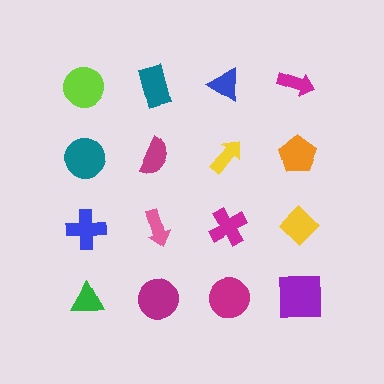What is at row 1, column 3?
A blue triangle.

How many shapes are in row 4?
4 shapes.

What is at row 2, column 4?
An orange pentagon.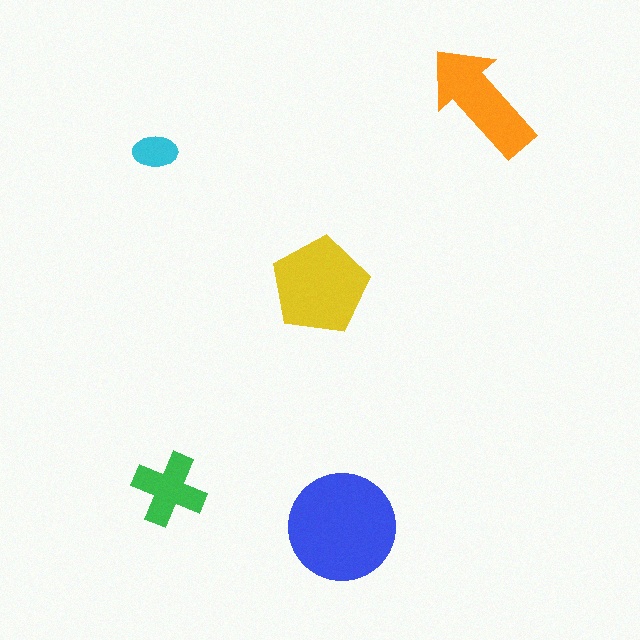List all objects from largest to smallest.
The blue circle, the yellow pentagon, the orange arrow, the green cross, the cyan ellipse.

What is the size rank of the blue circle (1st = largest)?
1st.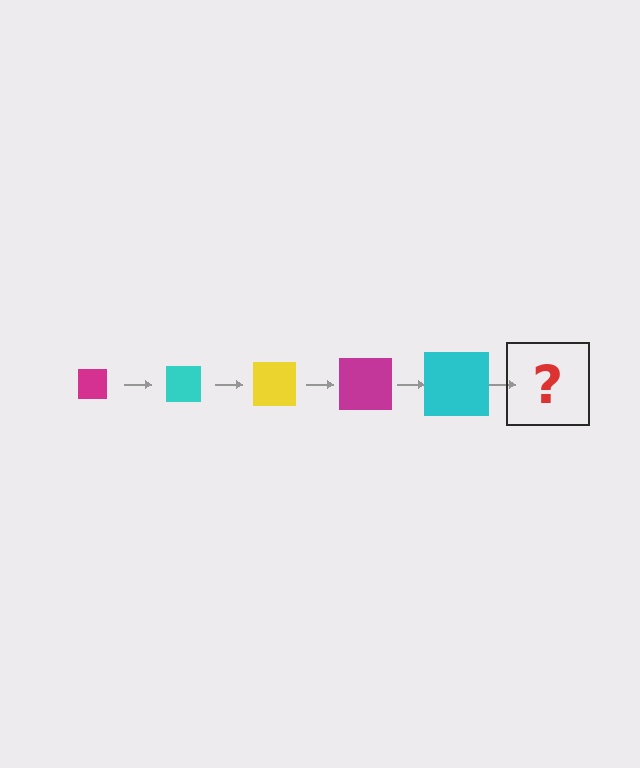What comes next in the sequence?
The next element should be a yellow square, larger than the previous one.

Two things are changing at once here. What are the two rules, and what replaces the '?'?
The two rules are that the square grows larger each step and the color cycles through magenta, cyan, and yellow. The '?' should be a yellow square, larger than the previous one.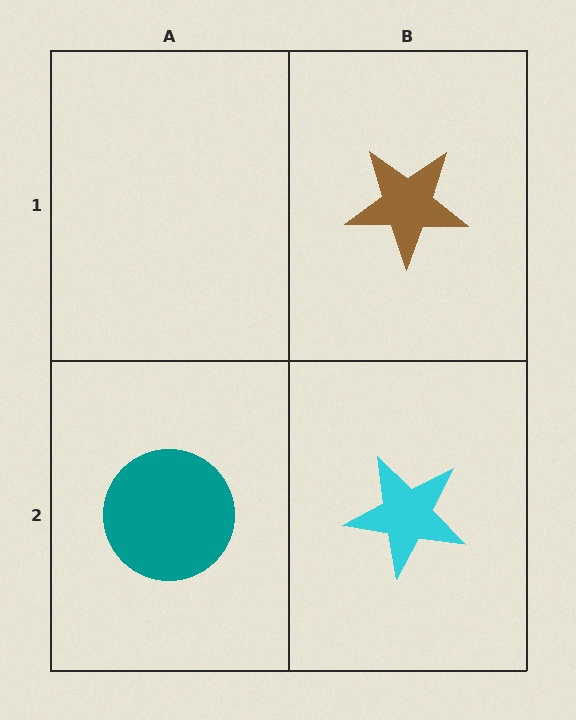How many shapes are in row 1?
1 shape.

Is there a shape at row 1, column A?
No, that cell is empty.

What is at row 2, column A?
A teal circle.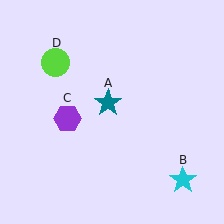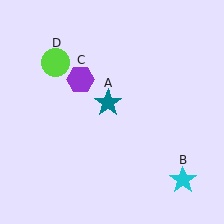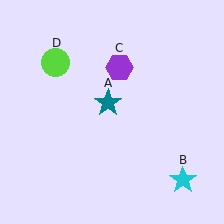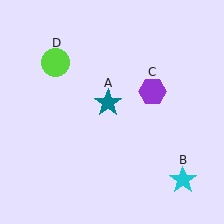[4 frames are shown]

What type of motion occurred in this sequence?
The purple hexagon (object C) rotated clockwise around the center of the scene.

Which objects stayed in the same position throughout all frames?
Teal star (object A) and cyan star (object B) and lime circle (object D) remained stationary.